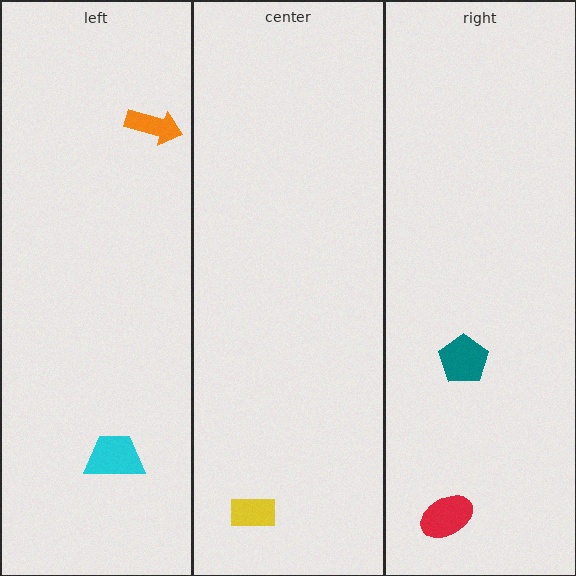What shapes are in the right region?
The red ellipse, the teal pentagon.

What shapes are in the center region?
The yellow rectangle.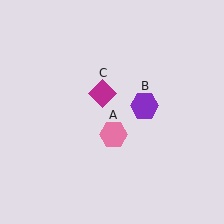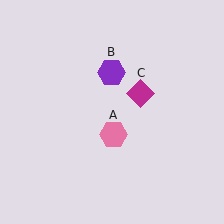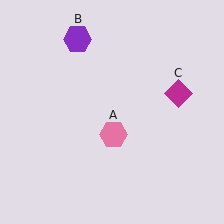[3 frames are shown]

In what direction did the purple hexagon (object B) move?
The purple hexagon (object B) moved up and to the left.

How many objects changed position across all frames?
2 objects changed position: purple hexagon (object B), magenta diamond (object C).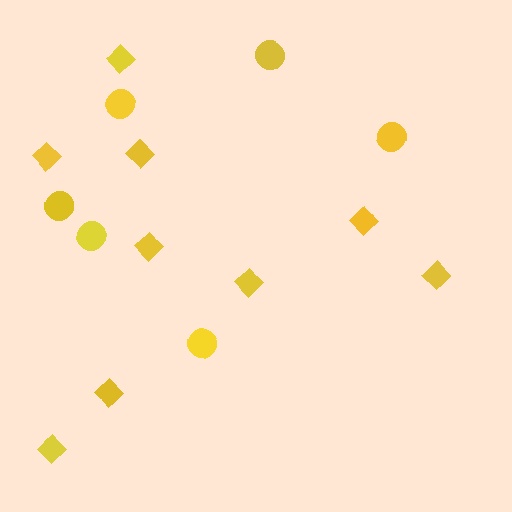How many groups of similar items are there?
There are 2 groups: one group of circles (6) and one group of diamonds (9).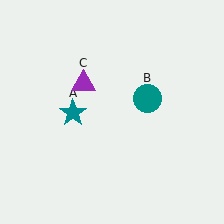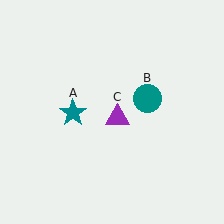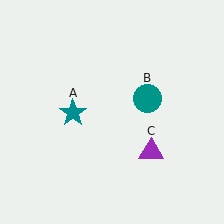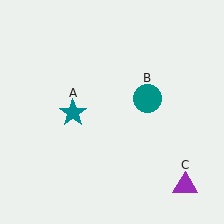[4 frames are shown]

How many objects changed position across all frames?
1 object changed position: purple triangle (object C).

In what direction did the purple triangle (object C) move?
The purple triangle (object C) moved down and to the right.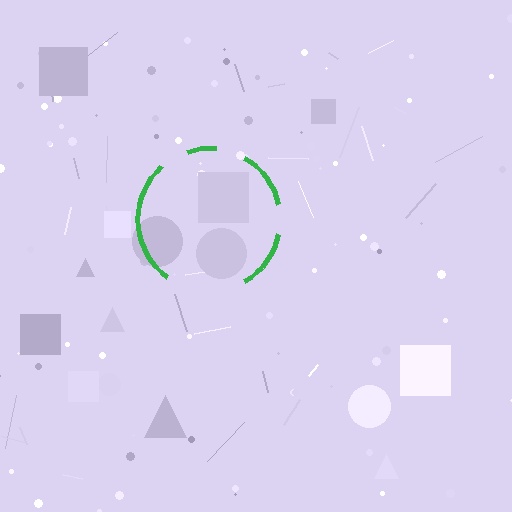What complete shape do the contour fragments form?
The contour fragments form a circle.